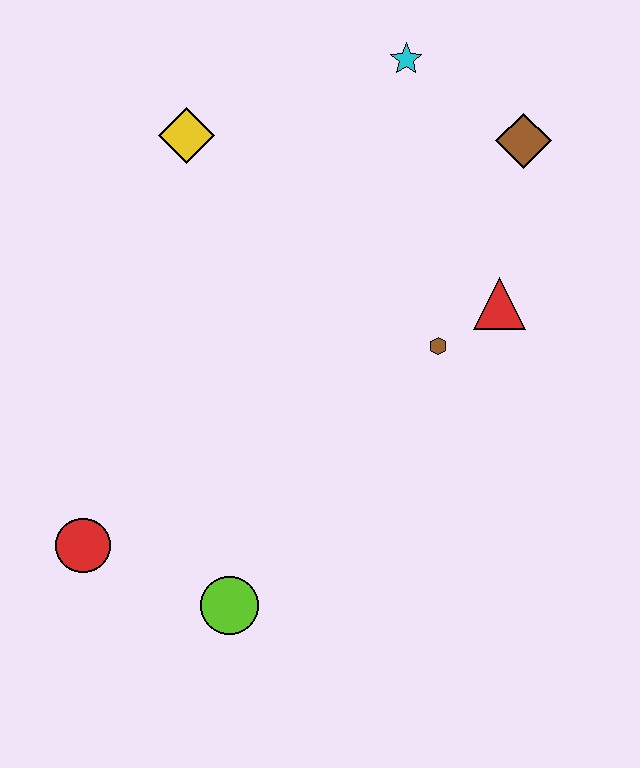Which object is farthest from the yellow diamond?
The lime circle is farthest from the yellow diamond.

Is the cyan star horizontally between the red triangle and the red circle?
Yes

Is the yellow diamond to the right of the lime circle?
No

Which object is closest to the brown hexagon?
The red triangle is closest to the brown hexagon.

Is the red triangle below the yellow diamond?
Yes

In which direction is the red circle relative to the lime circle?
The red circle is to the left of the lime circle.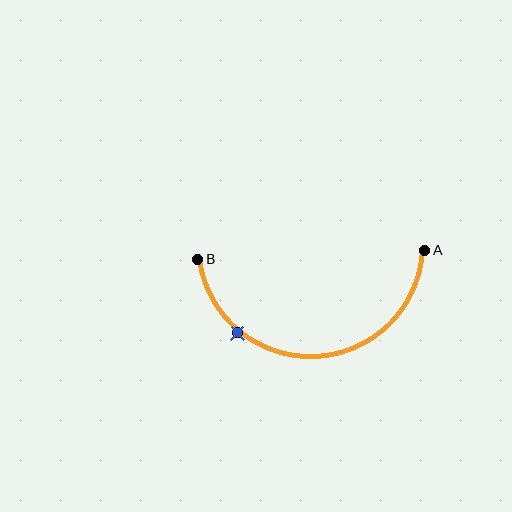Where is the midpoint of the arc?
The arc midpoint is the point on the curve farthest from the straight line joining A and B. It sits below that line.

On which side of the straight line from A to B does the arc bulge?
The arc bulges below the straight line connecting A and B.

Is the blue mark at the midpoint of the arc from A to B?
No. The blue mark lies on the arc but is closer to endpoint B. The arc midpoint would be at the point on the curve equidistant along the arc from both A and B.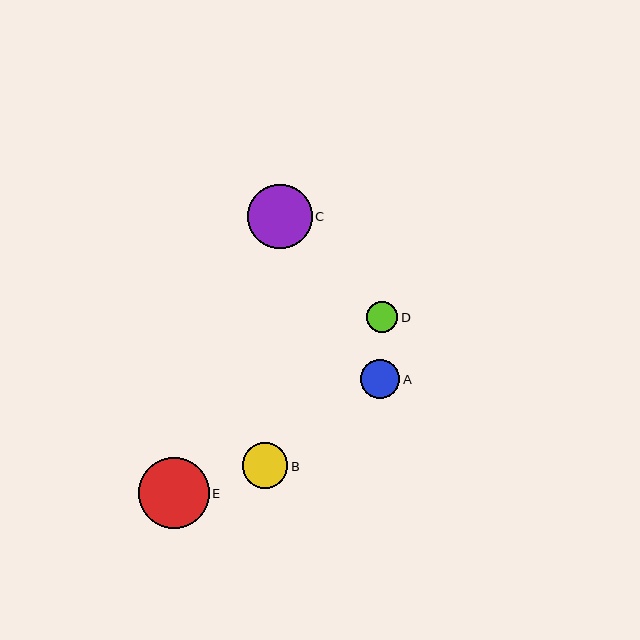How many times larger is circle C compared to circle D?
Circle C is approximately 2.1 times the size of circle D.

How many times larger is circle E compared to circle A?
Circle E is approximately 1.8 times the size of circle A.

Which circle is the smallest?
Circle D is the smallest with a size of approximately 31 pixels.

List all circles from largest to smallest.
From largest to smallest: E, C, B, A, D.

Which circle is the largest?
Circle E is the largest with a size of approximately 71 pixels.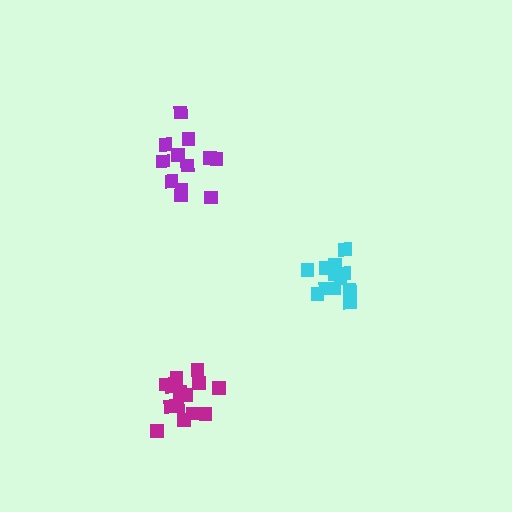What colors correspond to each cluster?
The clusters are colored: purple, cyan, magenta.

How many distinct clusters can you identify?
There are 3 distinct clusters.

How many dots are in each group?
Group 1: 12 dots, Group 2: 12 dots, Group 3: 14 dots (38 total).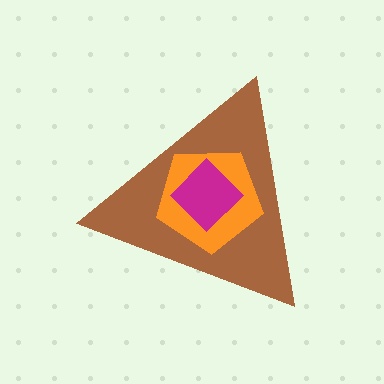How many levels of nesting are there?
3.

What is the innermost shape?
The magenta diamond.